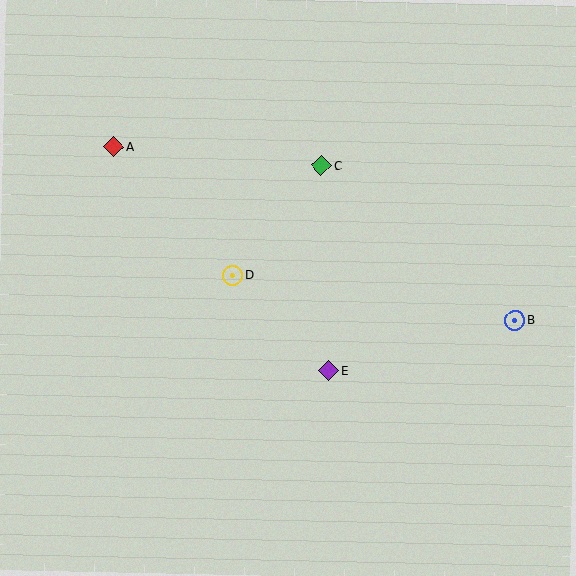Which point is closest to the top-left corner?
Point A is closest to the top-left corner.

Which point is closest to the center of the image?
Point D at (233, 275) is closest to the center.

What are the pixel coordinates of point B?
Point B is at (515, 320).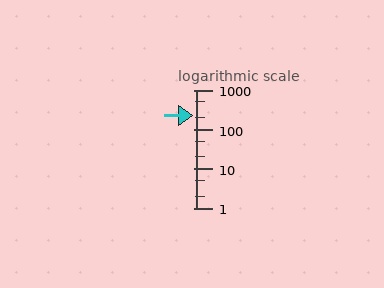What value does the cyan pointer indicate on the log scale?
The pointer indicates approximately 230.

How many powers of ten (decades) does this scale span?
The scale spans 3 decades, from 1 to 1000.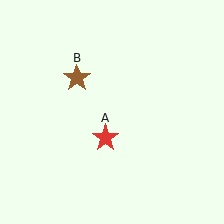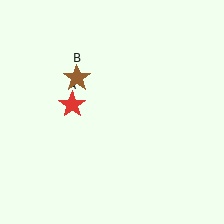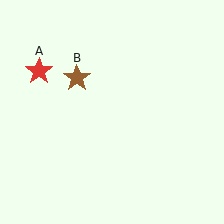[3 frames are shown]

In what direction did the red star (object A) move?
The red star (object A) moved up and to the left.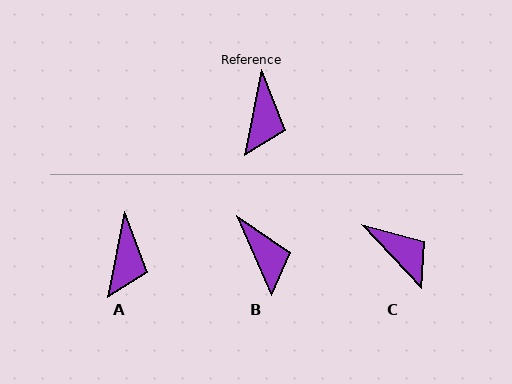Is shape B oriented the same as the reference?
No, it is off by about 35 degrees.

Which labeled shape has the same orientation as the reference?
A.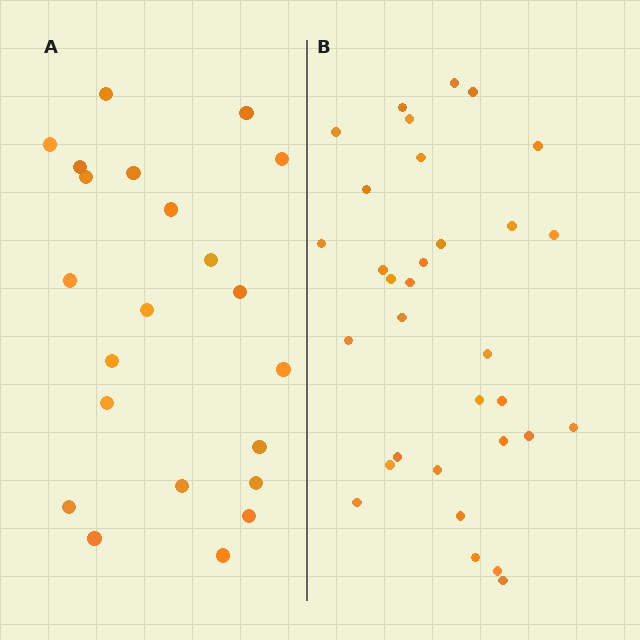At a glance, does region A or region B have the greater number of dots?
Region B (the right region) has more dots.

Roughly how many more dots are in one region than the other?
Region B has roughly 10 or so more dots than region A.